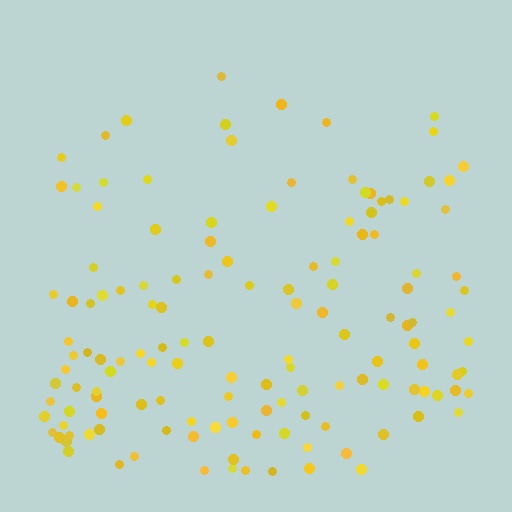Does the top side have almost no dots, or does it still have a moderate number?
Still a moderate number, just noticeably fewer than the bottom.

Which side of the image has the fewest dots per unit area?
The top.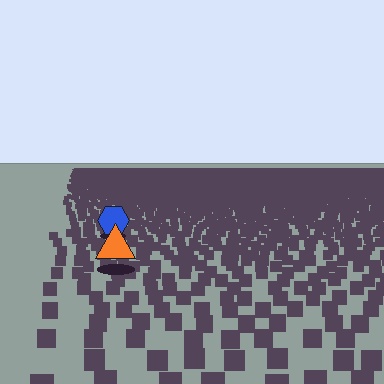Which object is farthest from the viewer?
The blue hexagon is farthest from the viewer. It appears smaller and the ground texture around it is denser.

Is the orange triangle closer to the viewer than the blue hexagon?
Yes. The orange triangle is closer — you can tell from the texture gradient: the ground texture is coarser near it.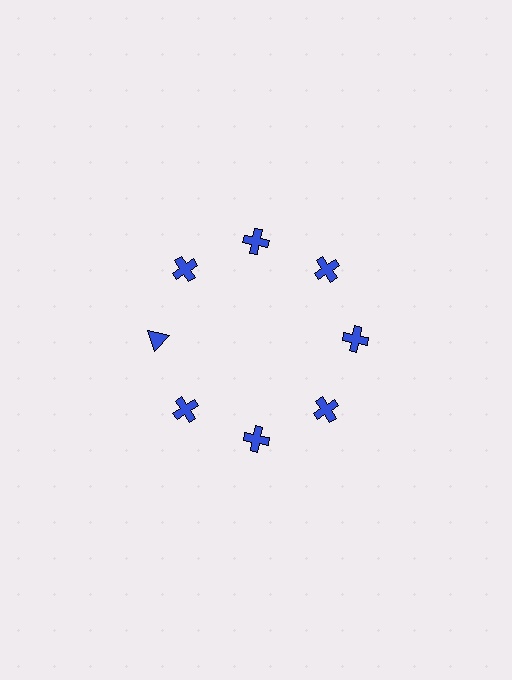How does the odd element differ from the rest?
It has a different shape: triangle instead of cross.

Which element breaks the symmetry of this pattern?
The blue triangle at roughly the 9 o'clock position breaks the symmetry. All other shapes are blue crosses.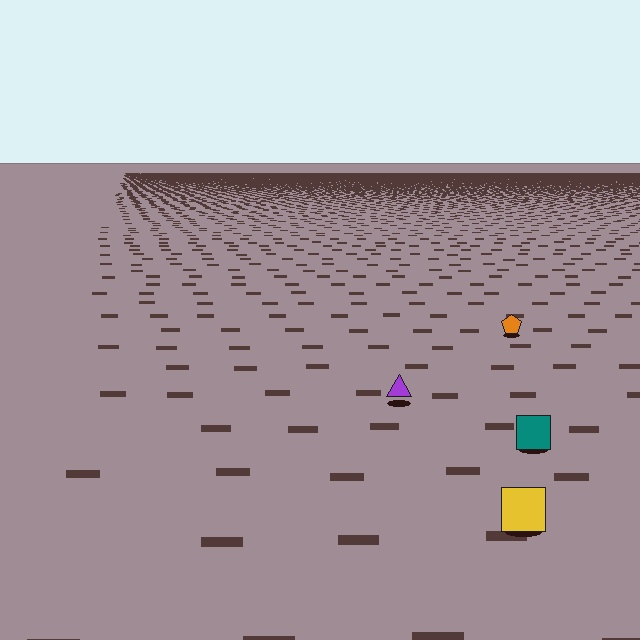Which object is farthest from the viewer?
The orange pentagon is farthest from the viewer. It appears smaller and the ground texture around it is denser.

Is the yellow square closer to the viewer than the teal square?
Yes. The yellow square is closer — you can tell from the texture gradient: the ground texture is coarser near it.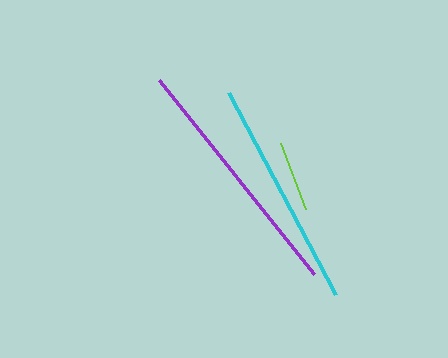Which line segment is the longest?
The purple line is the longest at approximately 248 pixels.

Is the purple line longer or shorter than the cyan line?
The purple line is longer than the cyan line.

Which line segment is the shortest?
The lime line is the shortest at approximately 70 pixels.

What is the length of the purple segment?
The purple segment is approximately 248 pixels long.